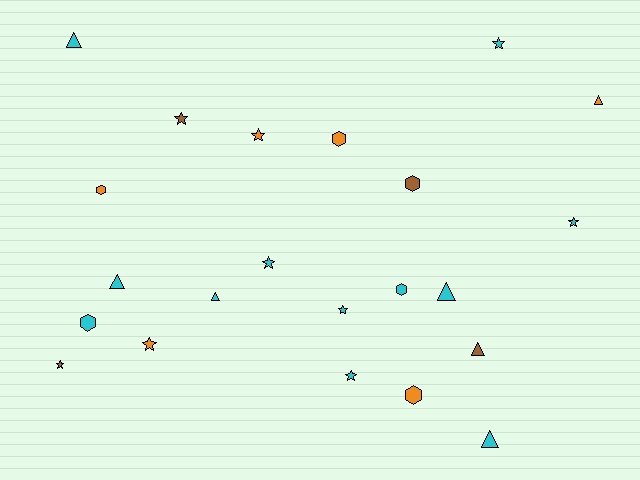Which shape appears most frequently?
Star, with 9 objects.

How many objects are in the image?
There are 22 objects.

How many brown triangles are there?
There is 1 brown triangle.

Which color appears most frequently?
Cyan, with 12 objects.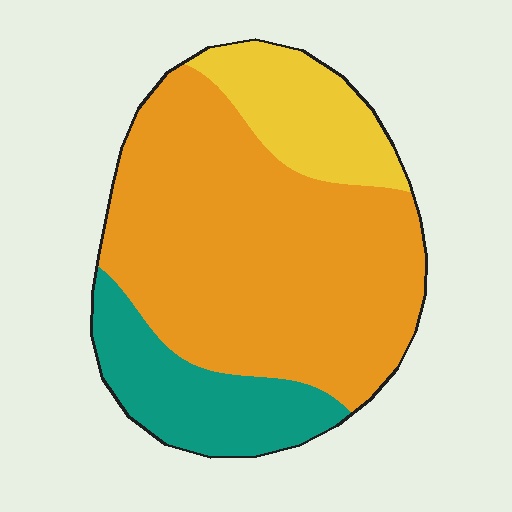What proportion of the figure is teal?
Teal covers roughly 20% of the figure.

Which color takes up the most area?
Orange, at roughly 65%.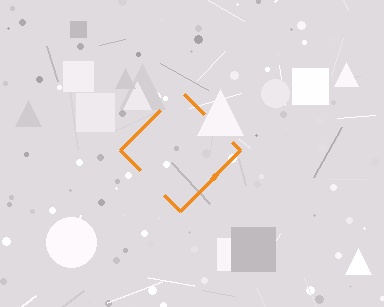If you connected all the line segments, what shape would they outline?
They would outline a diamond.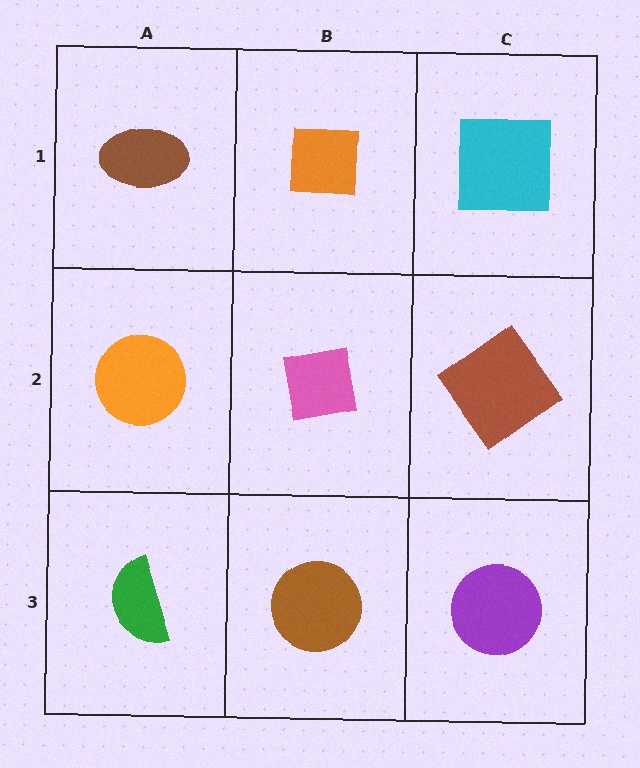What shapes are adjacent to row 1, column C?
A brown diamond (row 2, column C), an orange square (row 1, column B).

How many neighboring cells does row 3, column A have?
2.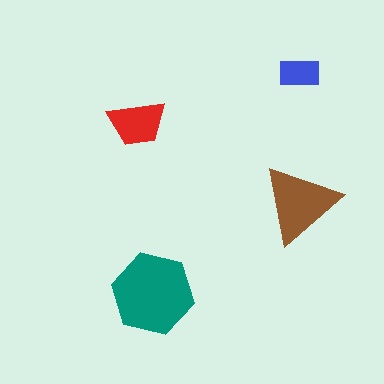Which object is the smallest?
The blue rectangle.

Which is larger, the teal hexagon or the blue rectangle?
The teal hexagon.